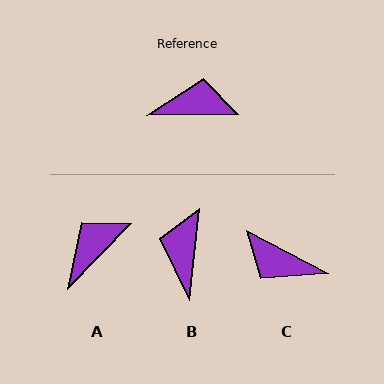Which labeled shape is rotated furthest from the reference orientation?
C, about 152 degrees away.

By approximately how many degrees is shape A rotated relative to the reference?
Approximately 45 degrees counter-clockwise.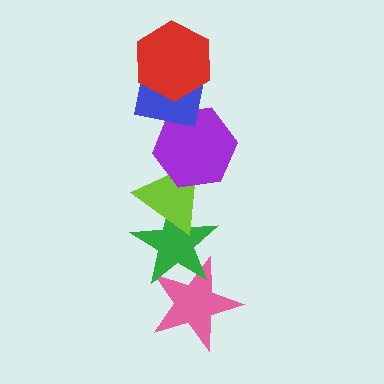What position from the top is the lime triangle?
The lime triangle is 4th from the top.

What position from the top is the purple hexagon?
The purple hexagon is 3rd from the top.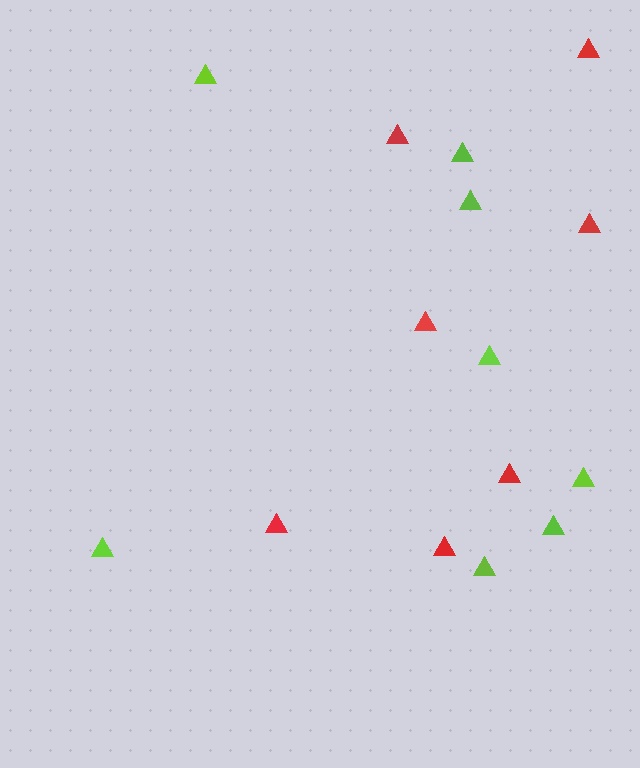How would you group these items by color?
There are 2 groups: one group of red triangles (7) and one group of lime triangles (8).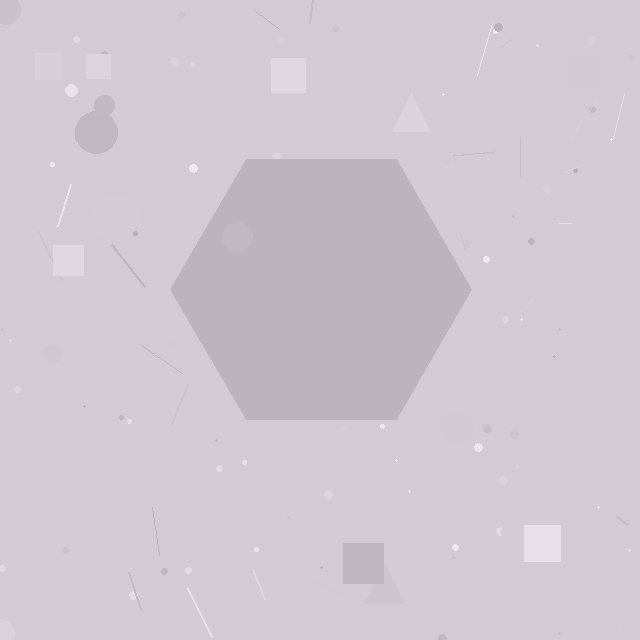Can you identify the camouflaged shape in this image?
The camouflaged shape is a hexagon.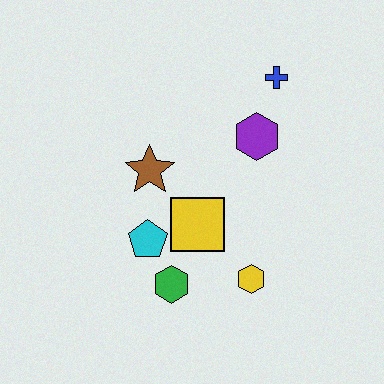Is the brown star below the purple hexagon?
Yes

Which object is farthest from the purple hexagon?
The green hexagon is farthest from the purple hexagon.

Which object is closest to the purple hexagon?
The blue cross is closest to the purple hexagon.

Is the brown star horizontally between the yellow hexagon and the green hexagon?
No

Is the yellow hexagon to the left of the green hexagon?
No